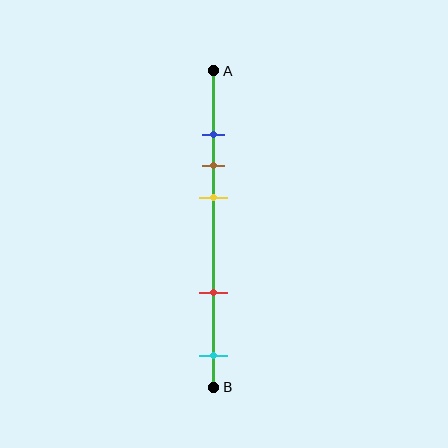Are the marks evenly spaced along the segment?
No, the marks are not evenly spaced.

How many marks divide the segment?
There are 5 marks dividing the segment.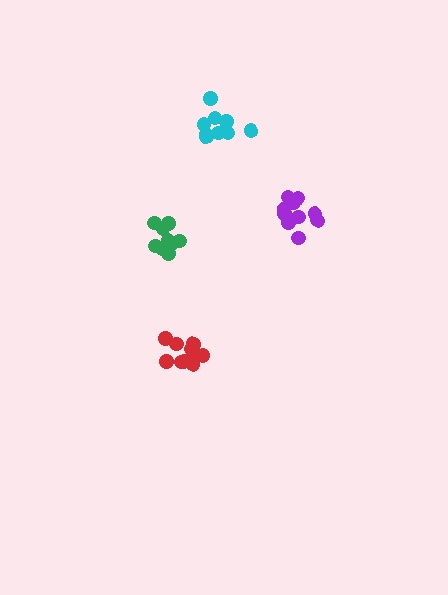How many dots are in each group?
Group 1: 9 dots, Group 2: 10 dots, Group 3: 10 dots, Group 4: 10 dots (39 total).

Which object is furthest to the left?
The green cluster is leftmost.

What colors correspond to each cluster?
The clusters are colored: cyan, green, red, purple.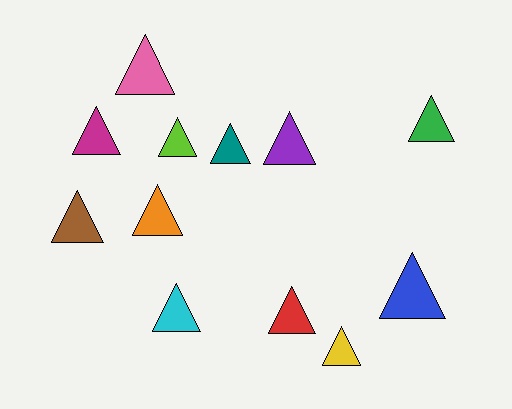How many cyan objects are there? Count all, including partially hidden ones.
There is 1 cyan object.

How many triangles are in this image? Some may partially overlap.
There are 12 triangles.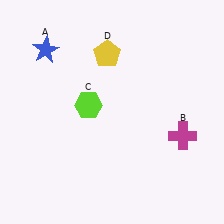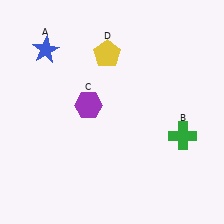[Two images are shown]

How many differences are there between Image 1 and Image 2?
There are 2 differences between the two images.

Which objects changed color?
B changed from magenta to green. C changed from lime to purple.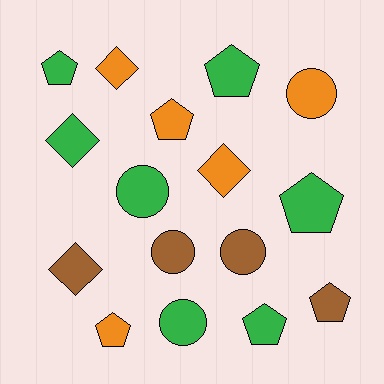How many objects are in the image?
There are 16 objects.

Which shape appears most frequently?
Pentagon, with 7 objects.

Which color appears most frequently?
Green, with 7 objects.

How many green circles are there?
There are 2 green circles.